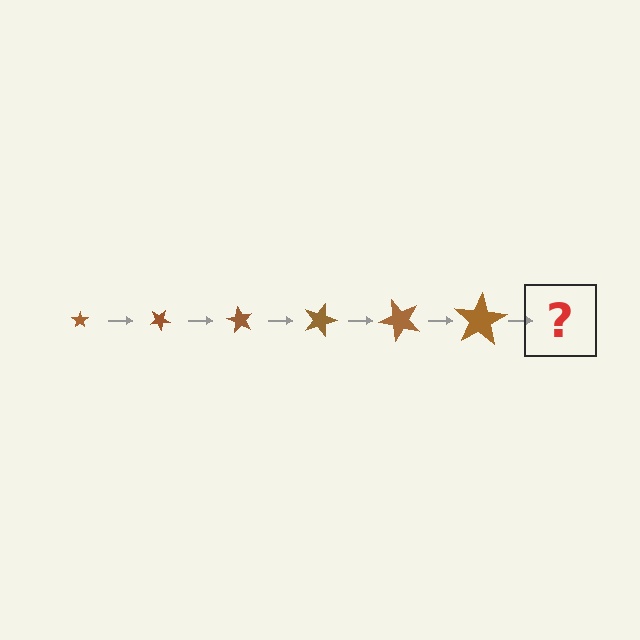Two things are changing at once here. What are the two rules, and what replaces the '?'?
The two rules are that the star grows larger each step and it rotates 30 degrees each step. The '?' should be a star, larger than the previous one and rotated 180 degrees from the start.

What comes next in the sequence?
The next element should be a star, larger than the previous one and rotated 180 degrees from the start.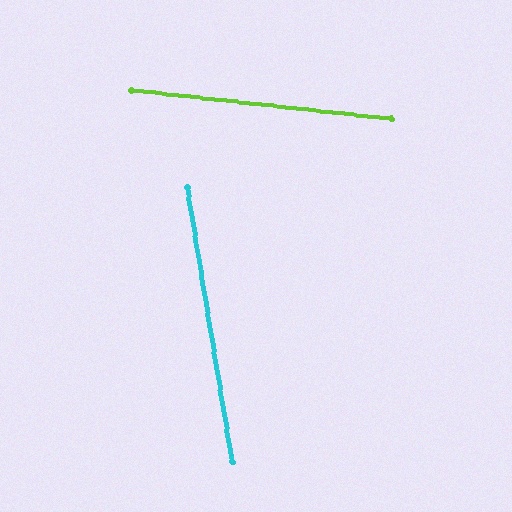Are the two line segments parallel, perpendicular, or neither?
Neither parallel nor perpendicular — they differ by about 74°.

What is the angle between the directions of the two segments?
Approximately 74 degrees.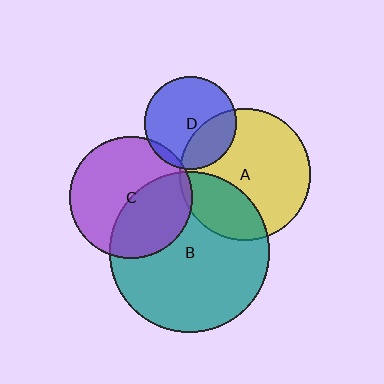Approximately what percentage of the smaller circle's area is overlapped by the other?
Approximately 5%.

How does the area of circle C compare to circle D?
Approximately 1.8 times.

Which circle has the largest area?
Circle B (teal).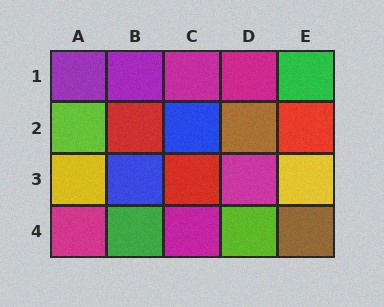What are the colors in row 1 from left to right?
Purple, purple, magenta, magenta, green.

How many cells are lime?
2 cells are lime.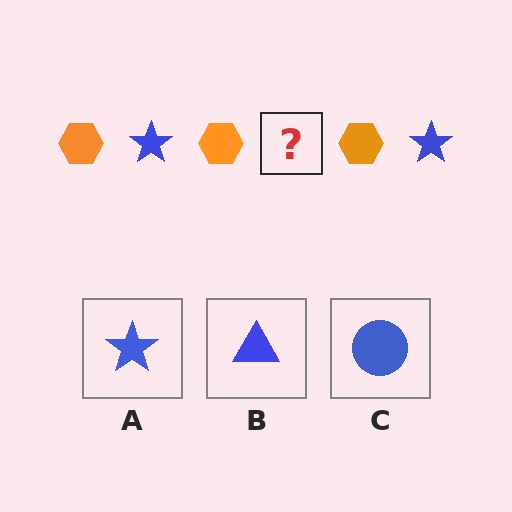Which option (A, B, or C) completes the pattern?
A.